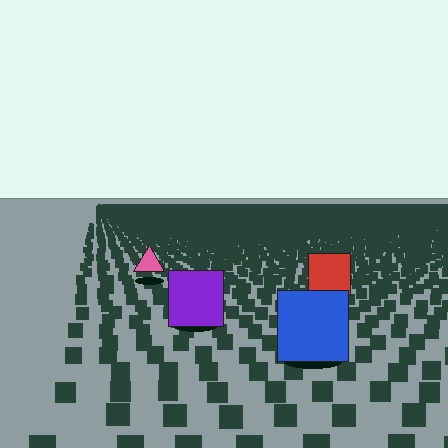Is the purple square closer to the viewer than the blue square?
No. The blue square is closer — you can tell from the texture gradient: the ground texture is coarser near it.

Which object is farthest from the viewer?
The pink triangle is farthest from the viewer. It appears smaller and the ground texture around it is denser.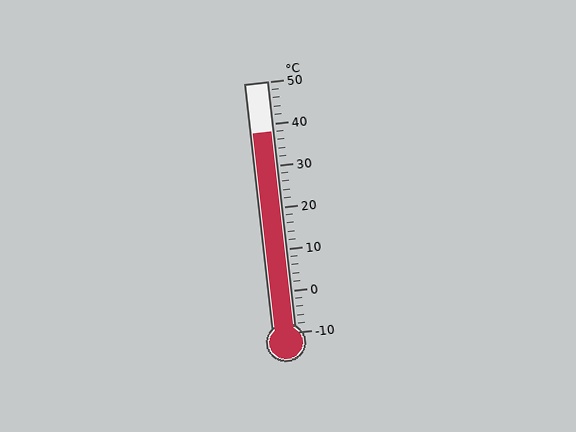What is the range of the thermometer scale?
The thermometer scale ranges from -10°C to 50°C.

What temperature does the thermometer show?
The thermometer shows approximately 38°C.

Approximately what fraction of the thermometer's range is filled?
The thermometer is filled to approximately 80% of its range.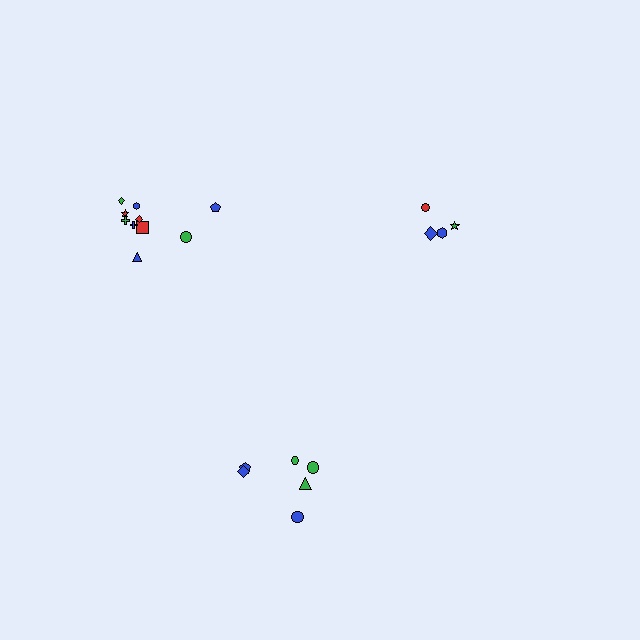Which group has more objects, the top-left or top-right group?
The top-left group.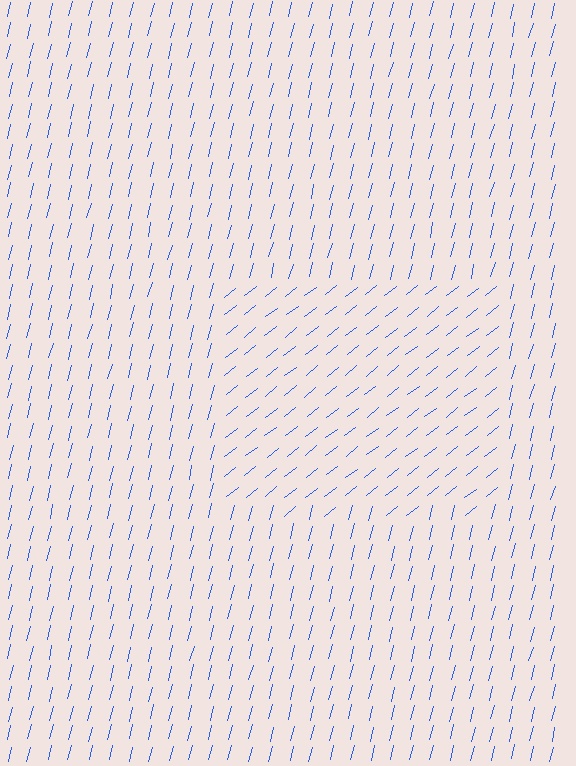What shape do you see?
I see a rectangle.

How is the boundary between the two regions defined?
The boundary is defined purely by a change in line orientation (approximately 38 degrees difference). All lines are the same color and thickness.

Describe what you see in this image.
The image is filled with small blue line segments. A rectangle region in the image has lines oriented differently from the surrounding lines, creating a visible texture boundary.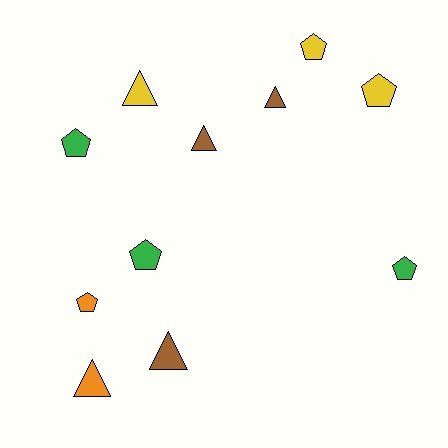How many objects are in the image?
There are 11 objects.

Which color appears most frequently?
Green, with 3 objects.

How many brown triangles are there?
There are 3 brown triangles.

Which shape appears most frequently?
Pentagon, with 6 objects.